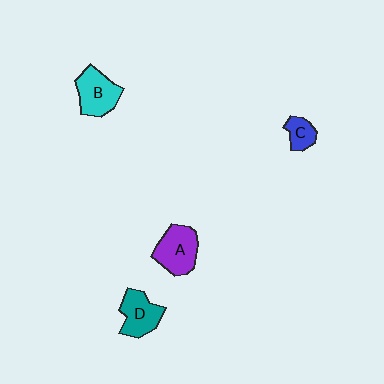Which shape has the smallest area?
Shape C (blue).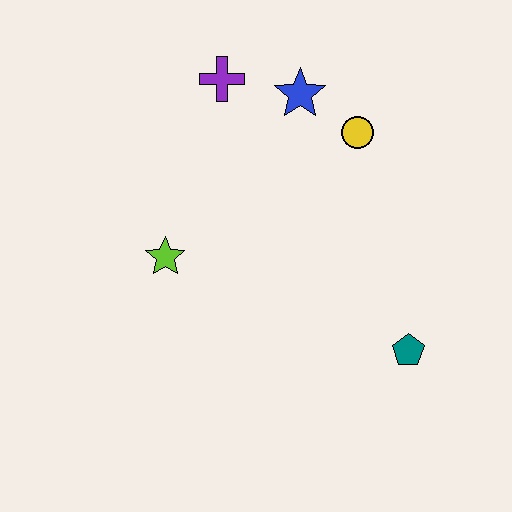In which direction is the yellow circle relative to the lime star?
The yellow circle is to the right of the lime star.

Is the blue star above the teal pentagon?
Yes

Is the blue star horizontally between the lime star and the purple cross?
No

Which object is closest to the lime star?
The purple cross is closest to the lime star.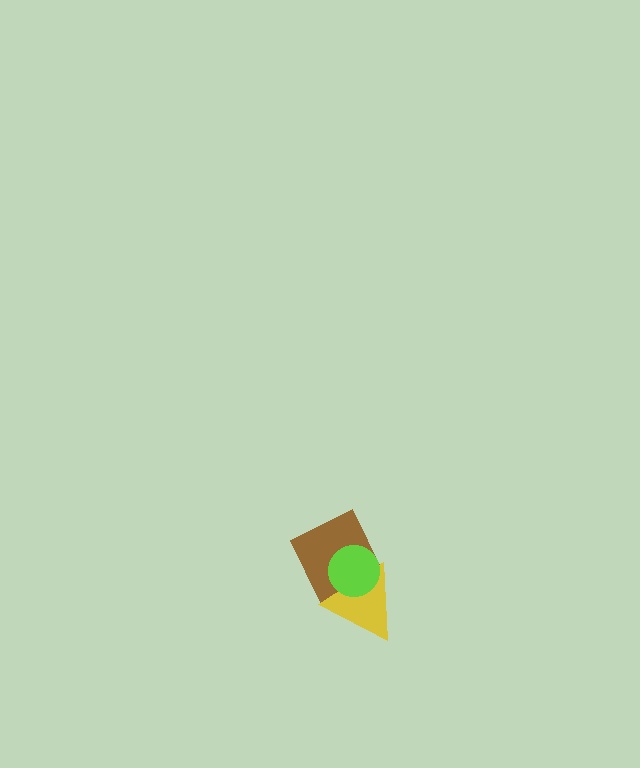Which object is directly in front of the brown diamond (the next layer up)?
The yellow triangle is directly in front of the brown diamond.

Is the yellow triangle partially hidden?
Yes, it is partially covered by another shape.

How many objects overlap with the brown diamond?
2 objects overlap with the brown diamond.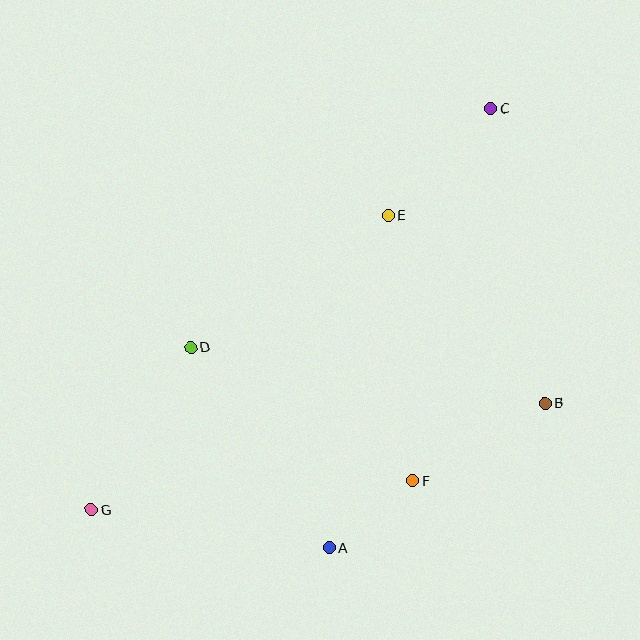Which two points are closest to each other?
Points A and F are closest to each other.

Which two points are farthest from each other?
Points C and G are farthest from each other.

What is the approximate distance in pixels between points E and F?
The distance between E and F is approximately 267 pixels.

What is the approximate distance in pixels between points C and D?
The distance between C and D is approximately 384 pixels.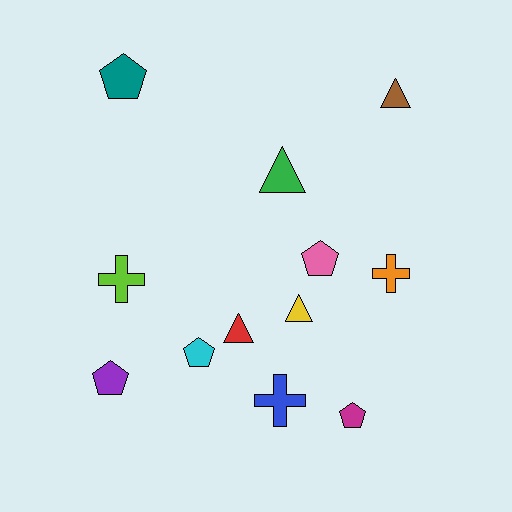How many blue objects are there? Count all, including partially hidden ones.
There is 1 blue object.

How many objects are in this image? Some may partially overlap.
There are 12 objects.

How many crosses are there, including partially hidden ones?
There are 3 crosses.